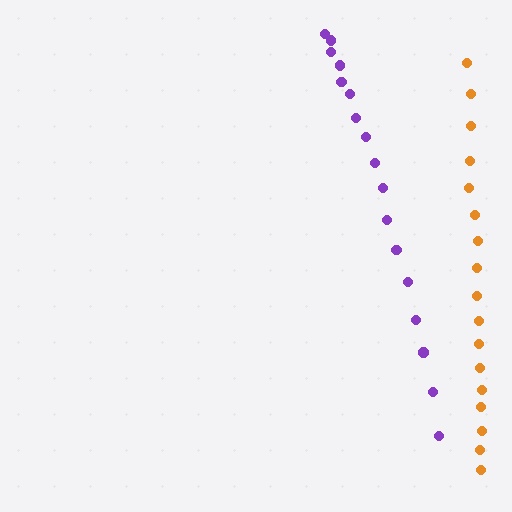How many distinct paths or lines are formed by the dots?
There are 2 distinct paths.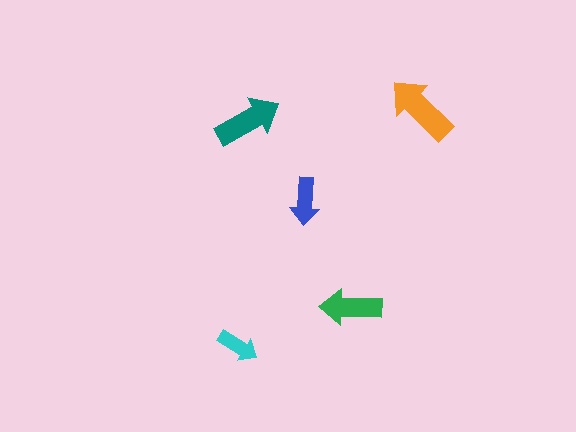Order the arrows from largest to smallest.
the orange one, the teal one, the green one, the blue one, the cyan one.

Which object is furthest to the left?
The cyan arrow is leftmost.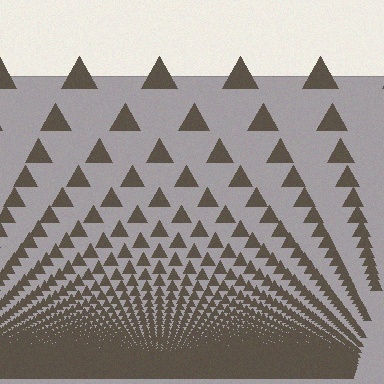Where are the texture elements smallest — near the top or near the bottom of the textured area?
Near the bottom.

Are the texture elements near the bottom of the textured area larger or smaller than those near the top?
Smaller. The gradient is inverted — elements near the bottom are smaller and denser.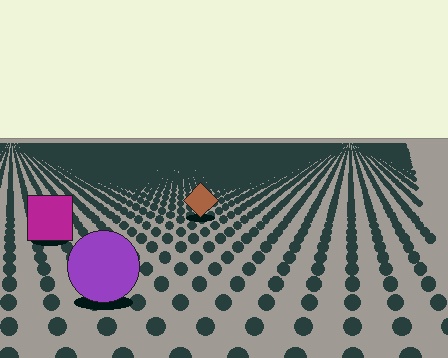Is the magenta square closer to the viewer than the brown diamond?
Yes. The magenta square is closer — you can tell from the texture gradient: the ground texture is coarser near it.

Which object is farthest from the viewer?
The brown diamond is farthest from the viewer. It appears smaller and the ground texture around it is denser.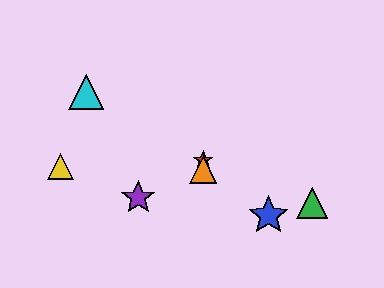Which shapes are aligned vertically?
The red star, the orange triangle are aligned vertically.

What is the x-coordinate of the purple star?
The purple star is at x≈138.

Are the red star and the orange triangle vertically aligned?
Yes, both are at x≈203.